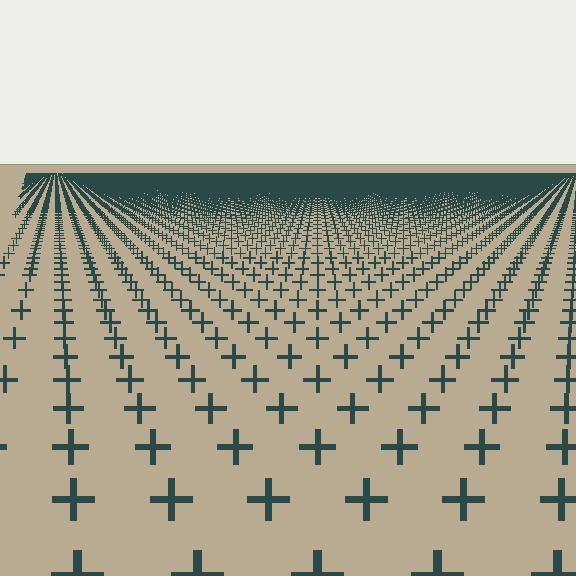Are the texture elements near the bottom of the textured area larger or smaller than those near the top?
Larger. Near the bottom, elements are closer to the viewer and appear at a bigger on-screen size.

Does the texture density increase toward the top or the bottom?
Density increases toward the top.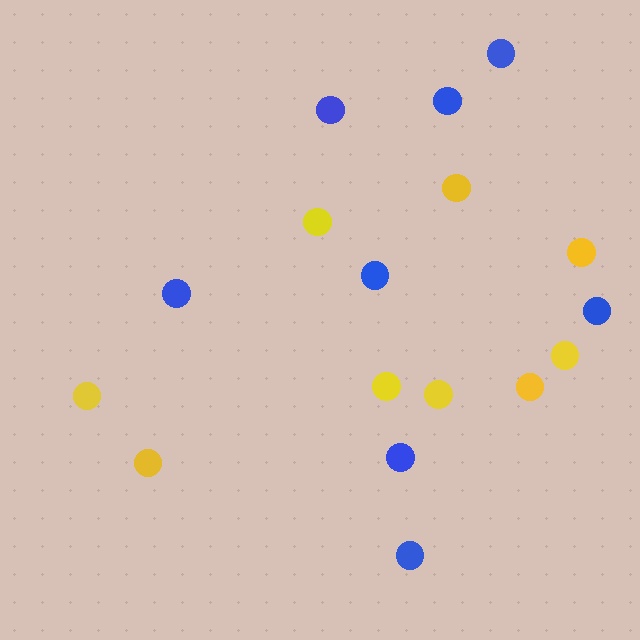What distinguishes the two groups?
There are 2 groups: one group of yellow circles (9) and one group of blue circles (8).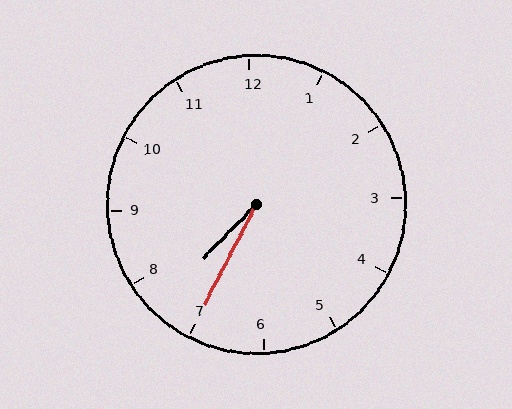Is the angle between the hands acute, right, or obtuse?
It is acute.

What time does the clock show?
7:35.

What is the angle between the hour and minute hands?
Approximately 18 degrees.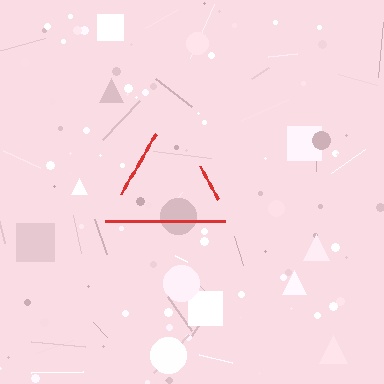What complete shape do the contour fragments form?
The contour fragments form a triangle.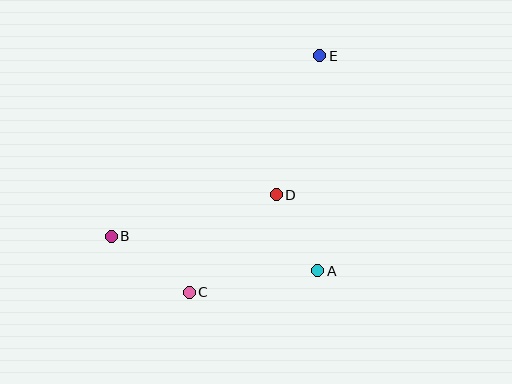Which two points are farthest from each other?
Points B and E are farthest from each other.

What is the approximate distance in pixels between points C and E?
The distance between C and E is approximately 270 pixels.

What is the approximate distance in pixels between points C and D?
The distance between C and D is approximately 131 pixels.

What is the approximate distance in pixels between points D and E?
The distance between D and E is approximately 146 pixels.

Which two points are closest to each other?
Points A and D are closest to each other.